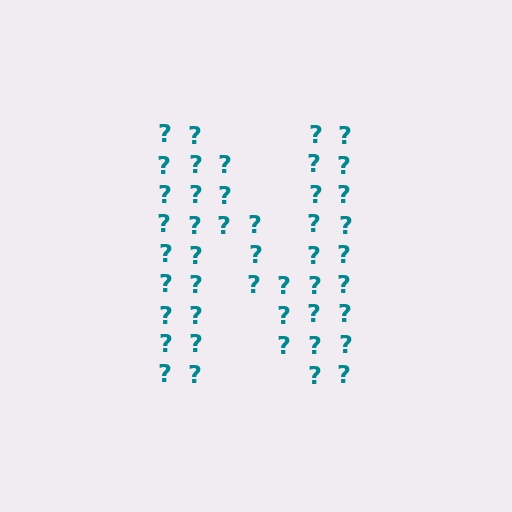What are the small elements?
The small elements are question marks.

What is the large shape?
The large shape is the letter N.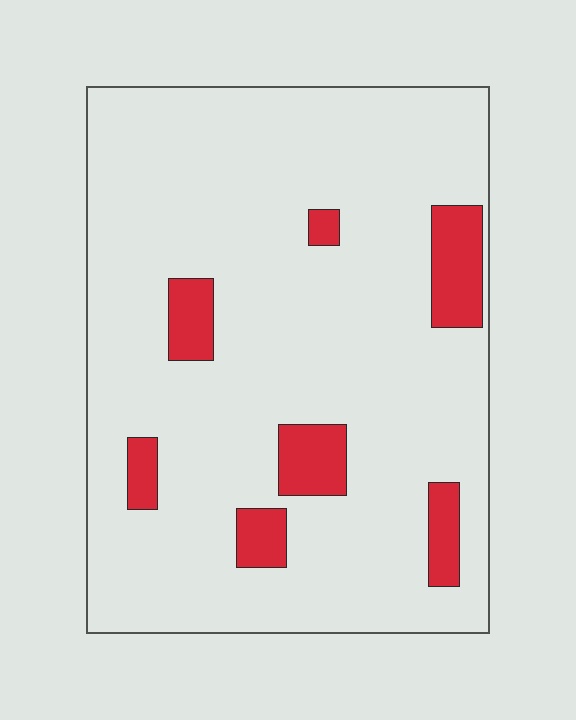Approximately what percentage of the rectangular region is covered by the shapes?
Approximately 10%.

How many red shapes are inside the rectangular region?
7.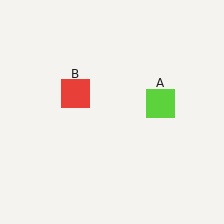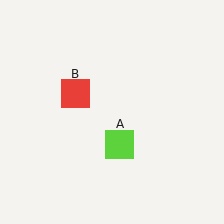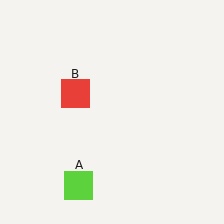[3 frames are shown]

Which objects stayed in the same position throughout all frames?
Red square (object B) remained stationary.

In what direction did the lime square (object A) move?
The lime square (object A) moved down and to the left.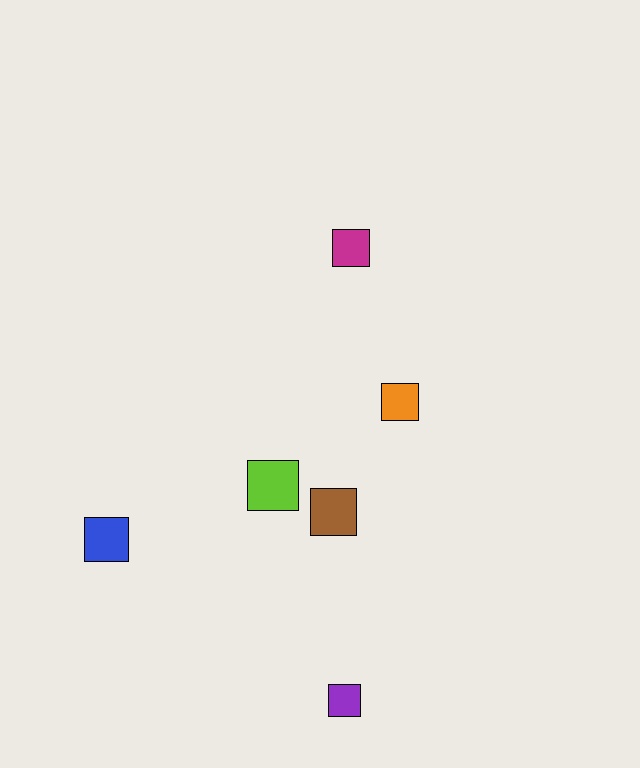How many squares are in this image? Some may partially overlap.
There are 6 squares.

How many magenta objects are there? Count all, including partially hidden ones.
There is 1 magenta object.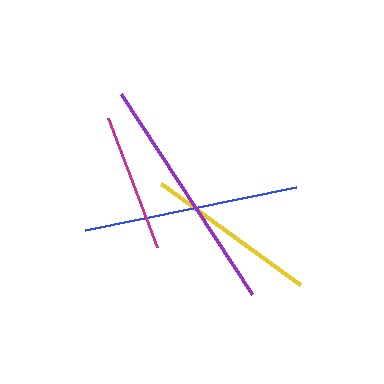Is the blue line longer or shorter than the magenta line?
The blue line is longer than the magenta line.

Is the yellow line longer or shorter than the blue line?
The blue line is longer than the yellow line.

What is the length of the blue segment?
The blue segment is approximately 216 pixels long.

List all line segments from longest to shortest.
From longest to shortest: purple, blue, yellow, magenta.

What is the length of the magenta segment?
The magenta segment is approximately 138 pixels long.